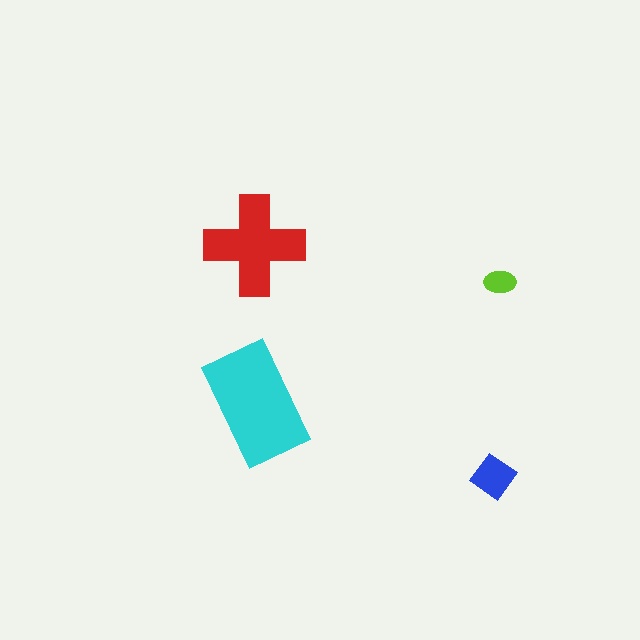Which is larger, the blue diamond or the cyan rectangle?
The cyan rectangle.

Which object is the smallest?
The lime ellipse.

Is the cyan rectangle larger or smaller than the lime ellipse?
Larger.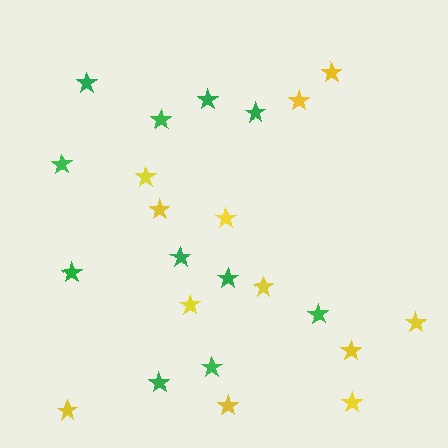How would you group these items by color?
There are 2 groups: one group of green stars (11) and one group of yellow stars (12).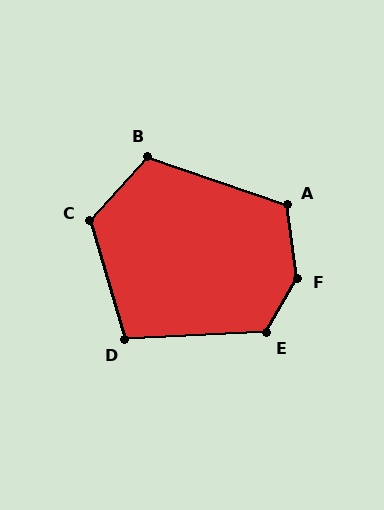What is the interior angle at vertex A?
Approximately 116 degrees (obtuse).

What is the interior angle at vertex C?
Approximately 122 degrees (obtuse).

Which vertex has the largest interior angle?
F, at approximately 143 degrees.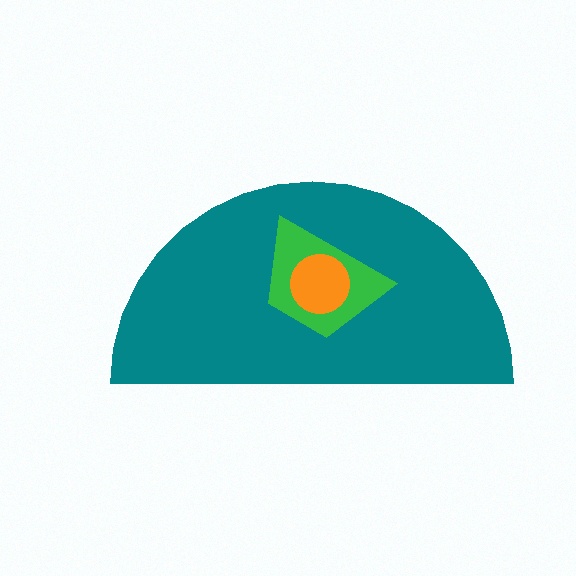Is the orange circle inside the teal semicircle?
Yes.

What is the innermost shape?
The orange circle.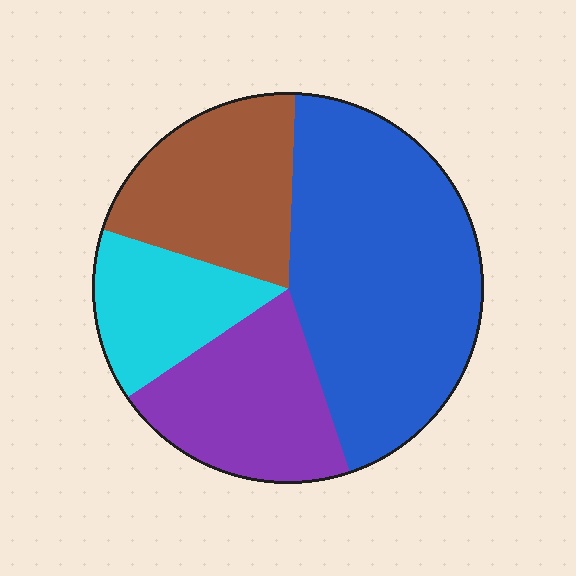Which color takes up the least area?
Cyan, at roughly 15%.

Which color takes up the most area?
Blue, at roughly 45%.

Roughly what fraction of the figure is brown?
Brown covers roughly 20% of the figure.